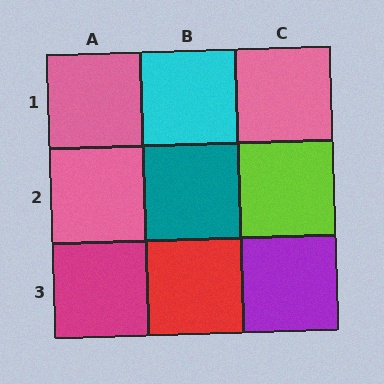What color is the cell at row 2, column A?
Pink.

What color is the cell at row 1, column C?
Pink.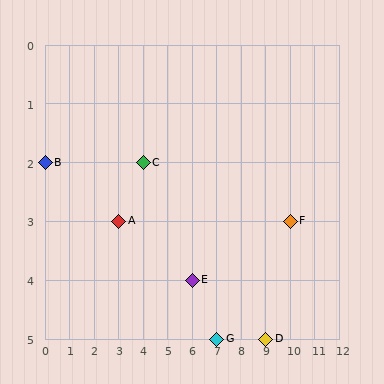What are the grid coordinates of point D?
Point D is at grid coordinates (9, 5).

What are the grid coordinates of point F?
Point F is at grid coordinates (10, 3).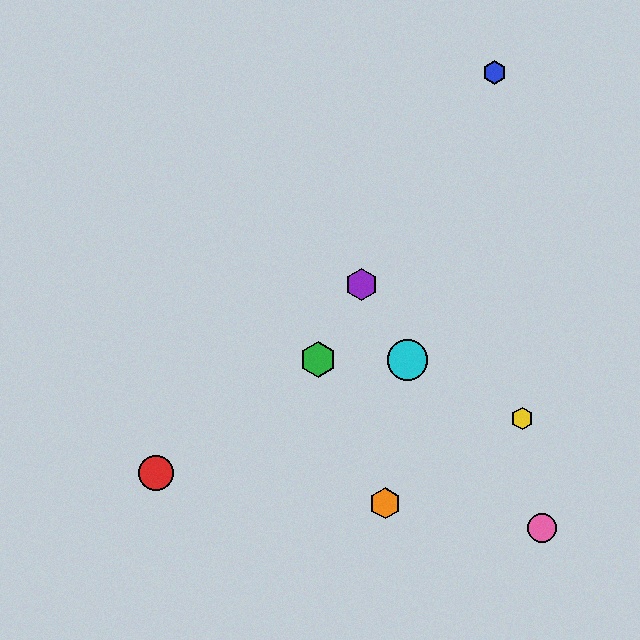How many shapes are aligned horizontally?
2 shapes (the green hexagon, the cyan circle) are aligned horizontally.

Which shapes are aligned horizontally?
The green hexagon, the cyan circle are aligned horizontally.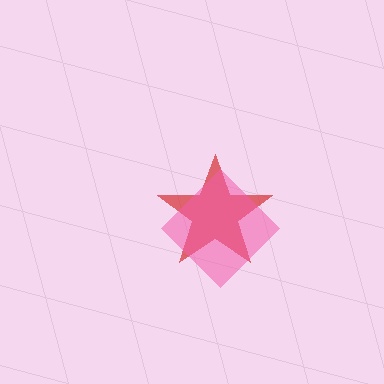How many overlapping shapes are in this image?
There are 2 overlapping shapes in the image.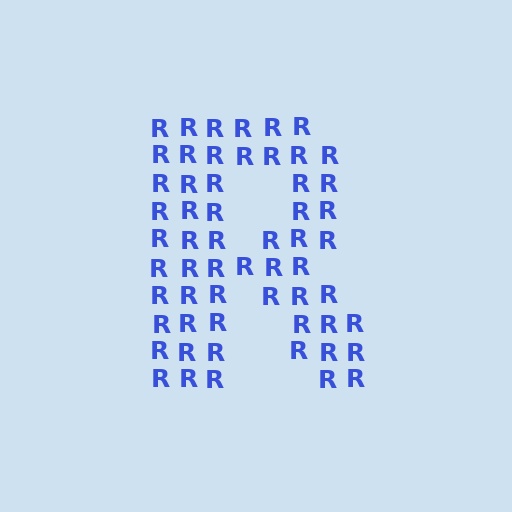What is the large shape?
The large shape is the letter R.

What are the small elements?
The small elements are letter R's.